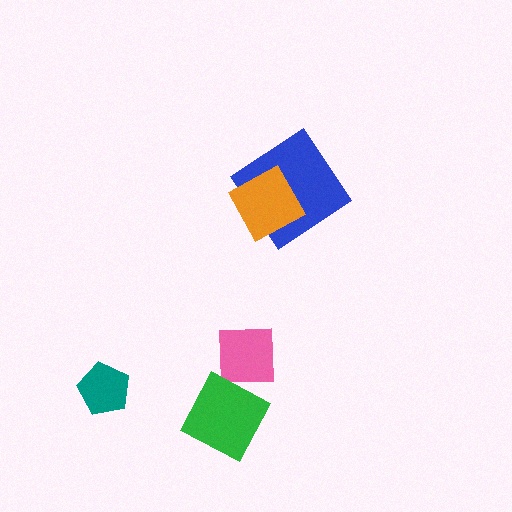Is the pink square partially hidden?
No, no other shape covers it.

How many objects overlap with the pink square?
0 objects overlap with the pink square.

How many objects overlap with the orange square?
1 object overlaps with the orange square.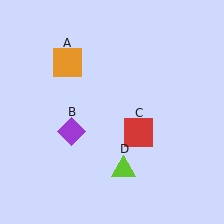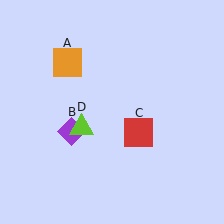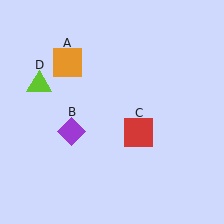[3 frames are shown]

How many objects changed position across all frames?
1 object changed position: lime triangle (object D).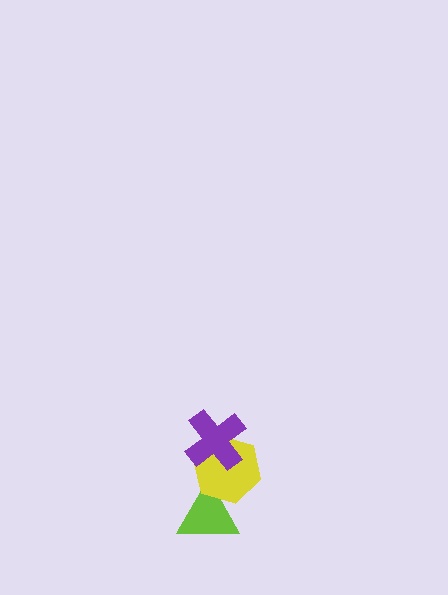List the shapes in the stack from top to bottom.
From top to bottom: the purple cross, the yellow hexagon, the lime triangle.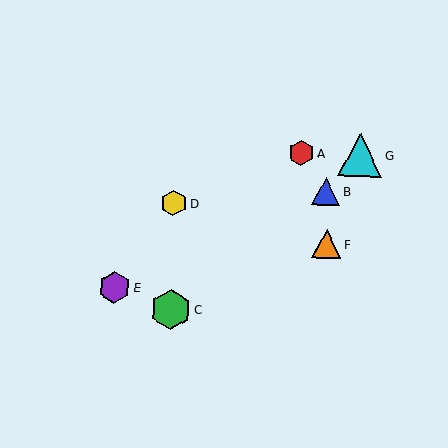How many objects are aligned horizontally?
2 objects (A, G) are aligned horizontally.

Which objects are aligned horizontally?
Objects A, G are aligned horizontally.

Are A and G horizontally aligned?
Yes, both are at y≈153.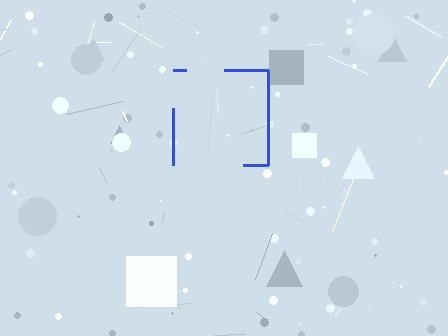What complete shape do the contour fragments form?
The contour fragments form a square.